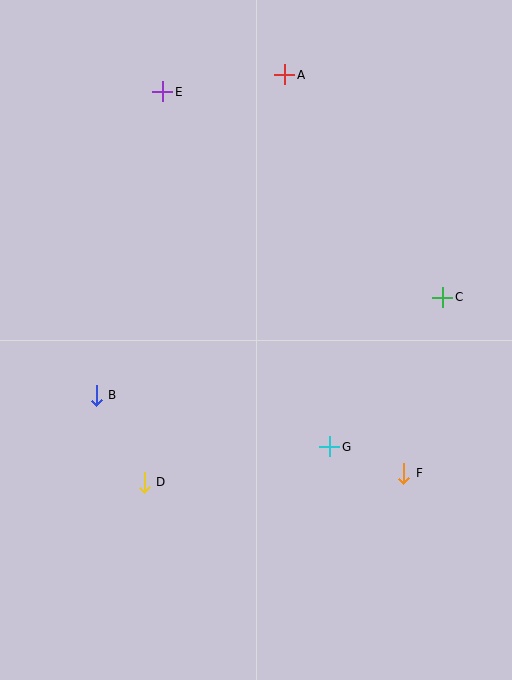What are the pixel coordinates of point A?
Point A is at (285, 75).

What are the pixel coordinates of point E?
Point E is at (163, 92).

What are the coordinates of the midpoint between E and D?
The midpoint between E and D is at (153, 287).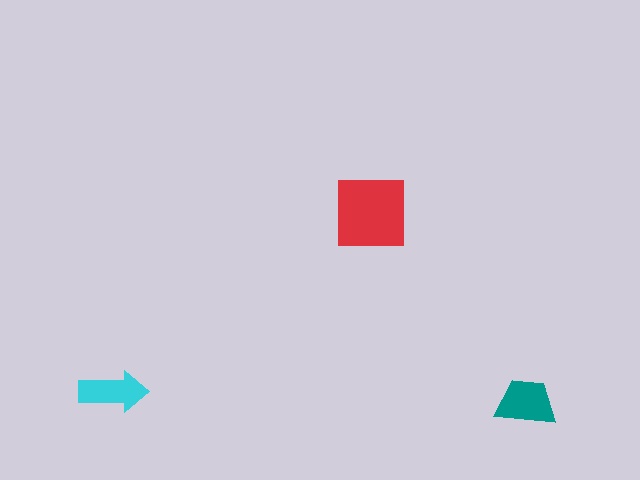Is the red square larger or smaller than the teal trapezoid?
Larger.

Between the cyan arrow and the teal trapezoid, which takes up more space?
The teal trapezoid.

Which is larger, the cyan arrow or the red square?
The red square.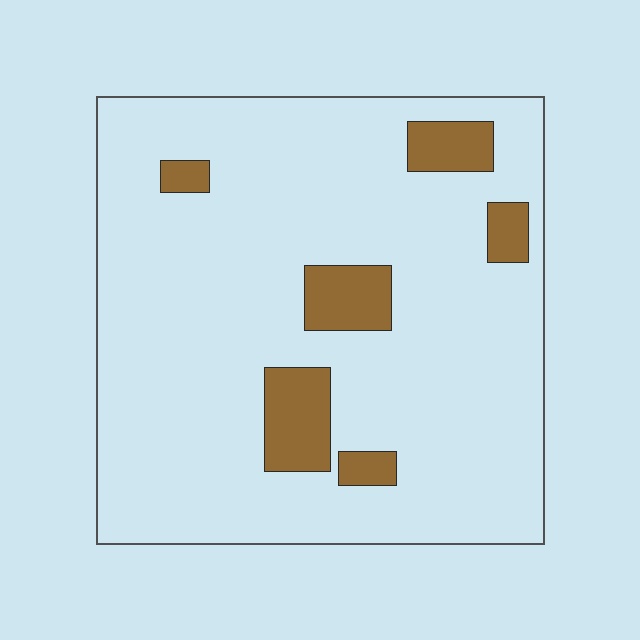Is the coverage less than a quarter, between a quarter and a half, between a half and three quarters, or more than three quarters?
Less than a quarter.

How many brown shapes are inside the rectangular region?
6.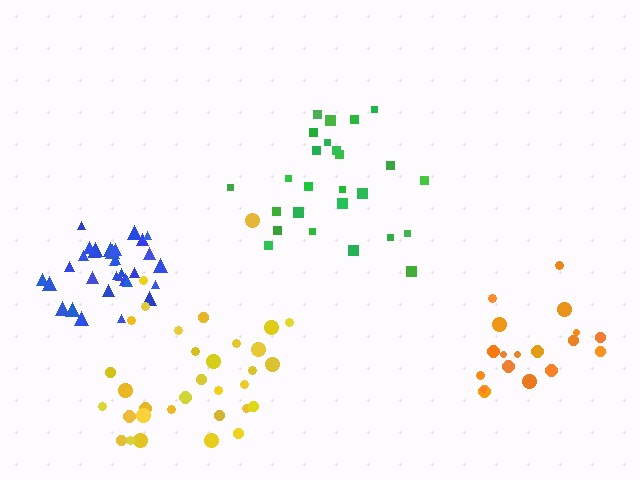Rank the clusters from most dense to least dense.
blue, orange, yellow, green.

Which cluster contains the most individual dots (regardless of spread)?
Yellow (33).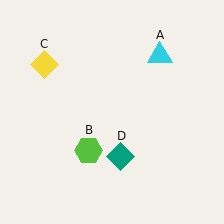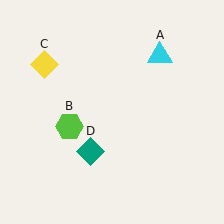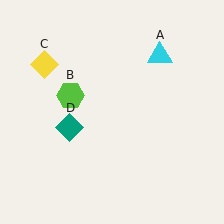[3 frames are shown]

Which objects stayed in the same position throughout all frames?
Cyan triangle (object A) and yellow diamond (object C) remained stationary.